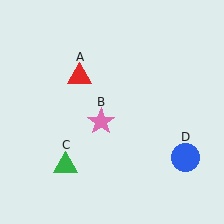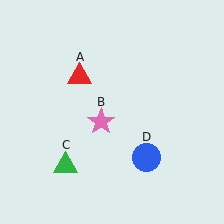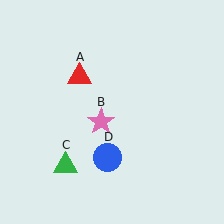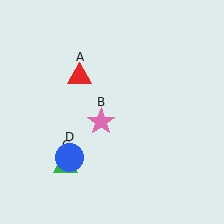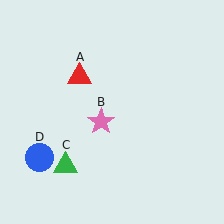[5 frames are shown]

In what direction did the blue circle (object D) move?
The blue circle (object D) moved left.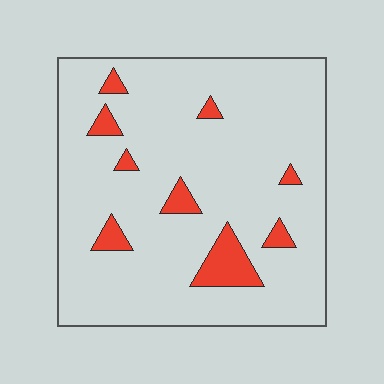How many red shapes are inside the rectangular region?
9.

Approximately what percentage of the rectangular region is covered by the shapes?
Approximately 10%.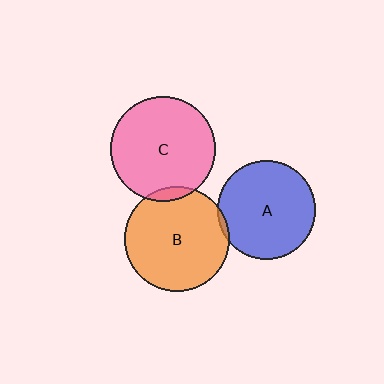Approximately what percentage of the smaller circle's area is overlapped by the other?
Approximately 5%.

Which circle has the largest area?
Circle C (pink).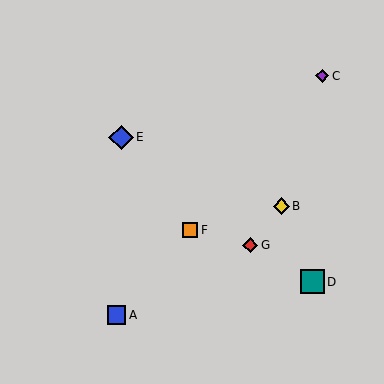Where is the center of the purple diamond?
The center of the purple diamond is at (322, 76).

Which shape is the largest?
The blue diamond (labeled E) is the largest.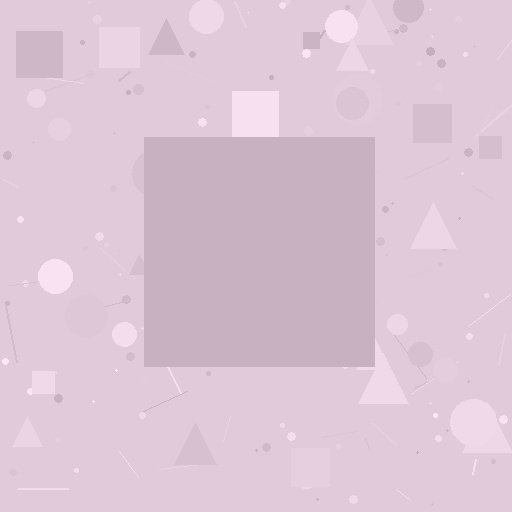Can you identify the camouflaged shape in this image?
The camouflaged shape is a square.